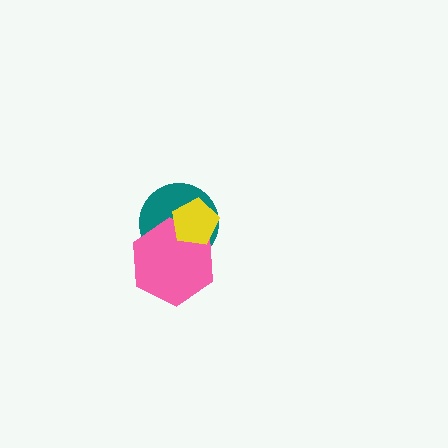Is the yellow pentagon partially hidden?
No, no other shape covers it.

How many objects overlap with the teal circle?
2 objects overlap with the teal circle.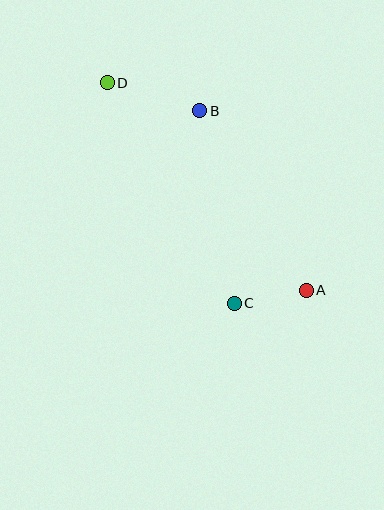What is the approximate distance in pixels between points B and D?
The distance between B and D is approximately 96 pixels.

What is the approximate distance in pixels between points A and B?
The distance between A and B is approximately 209 pixels.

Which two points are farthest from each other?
Points A and D are farthest from each other.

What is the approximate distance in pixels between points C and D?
The distance between C and D is approximately 255 pixels.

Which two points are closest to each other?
Points A and C are closest to each other.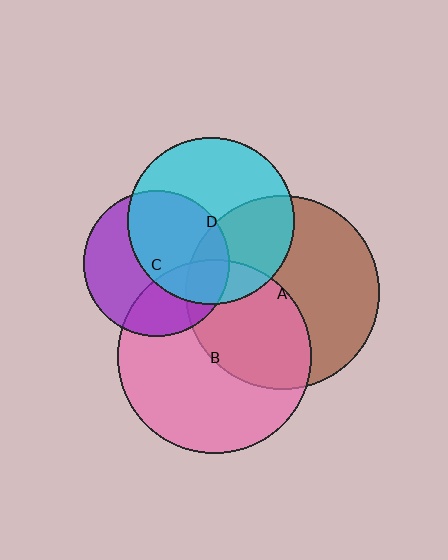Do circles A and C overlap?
Yes.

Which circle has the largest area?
Circle A (brown).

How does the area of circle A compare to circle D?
Approximately 1.3 times.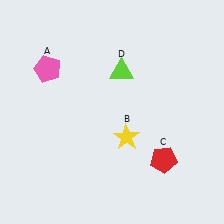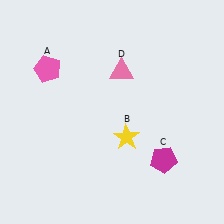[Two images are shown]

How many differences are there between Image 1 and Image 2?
There are 2 differences between the two images.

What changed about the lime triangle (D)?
In Image 1, D is lime. In Image 2, it changed to pink.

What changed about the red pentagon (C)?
In Image 1, C is red. In Image 2, it changed to magenta.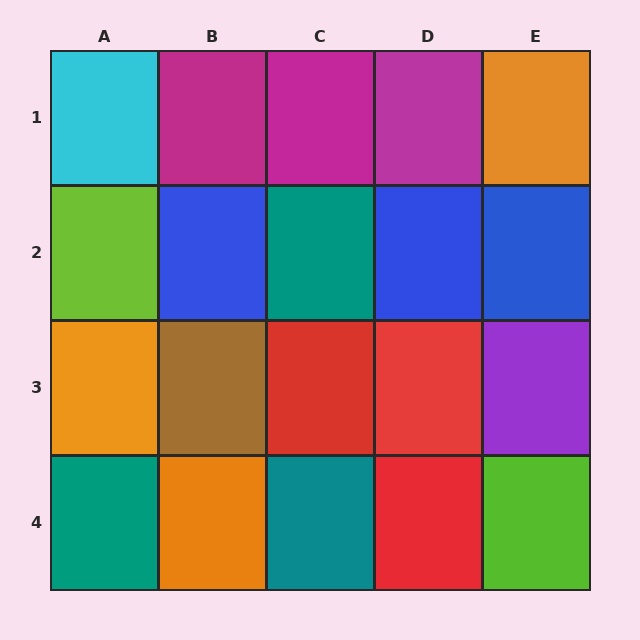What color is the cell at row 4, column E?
Lime.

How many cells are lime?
2 cells are lime.